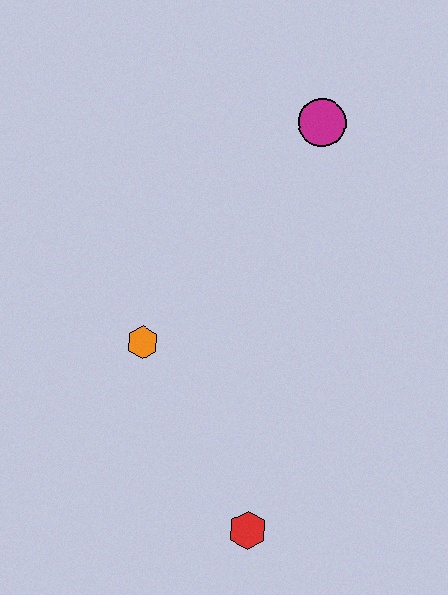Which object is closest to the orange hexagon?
The red hexagon is closest to the orange hexagon.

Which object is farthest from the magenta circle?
The red hexagon is farthest from the magenta circle.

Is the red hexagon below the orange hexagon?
Yes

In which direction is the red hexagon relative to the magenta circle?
The red hexagon is below the magenta circle.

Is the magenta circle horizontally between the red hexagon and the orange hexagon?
No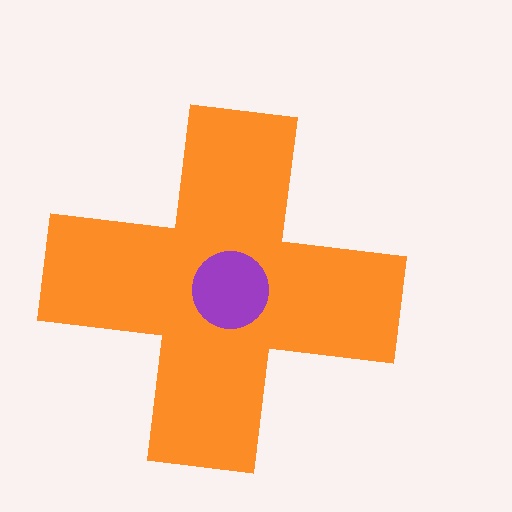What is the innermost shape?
The purple circle.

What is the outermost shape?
The orange cross.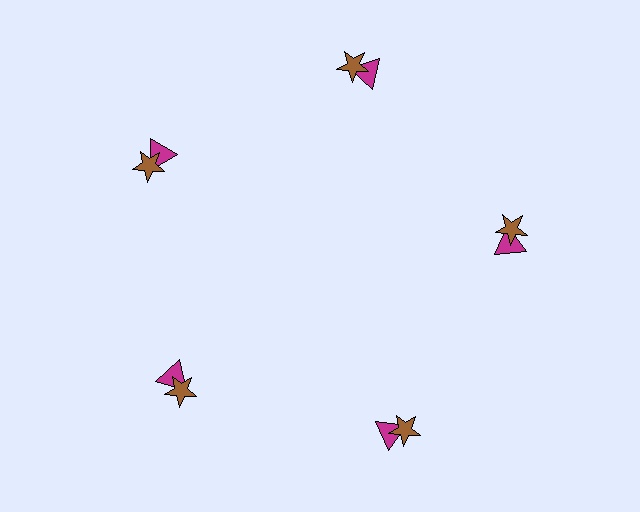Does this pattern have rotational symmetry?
Yes, this pattern has 5-fold rotational symmetry. It looks the same after rotating 72 degrees around the center.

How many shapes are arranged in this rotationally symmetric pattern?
There are 10 shapes, arranged in 5 groups of 2.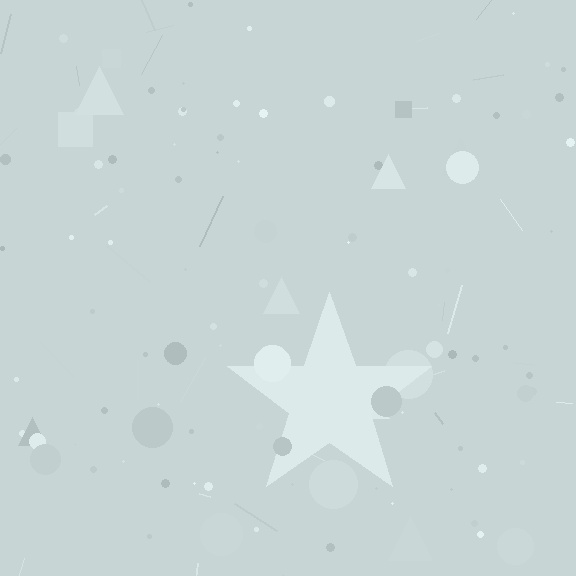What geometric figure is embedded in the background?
A star is embedded in the background.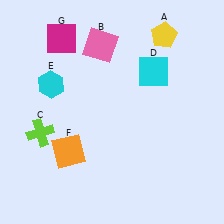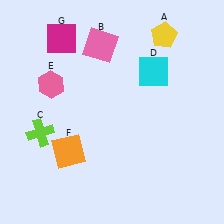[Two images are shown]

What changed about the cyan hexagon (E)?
In Image 1, E is cyan. In Image 2, it changed to pink.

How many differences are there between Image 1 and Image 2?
There is 1 difference between the two images.